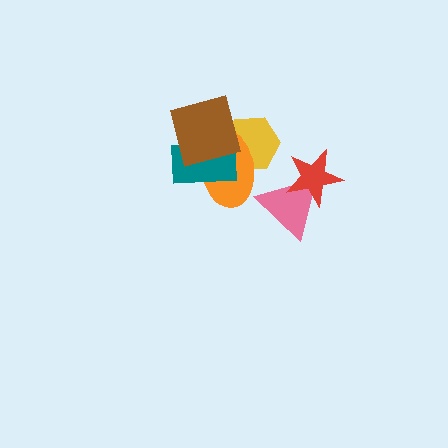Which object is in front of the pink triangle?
The red star is in front of the pink triangle.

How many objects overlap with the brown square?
3 objects overlap with the brown square.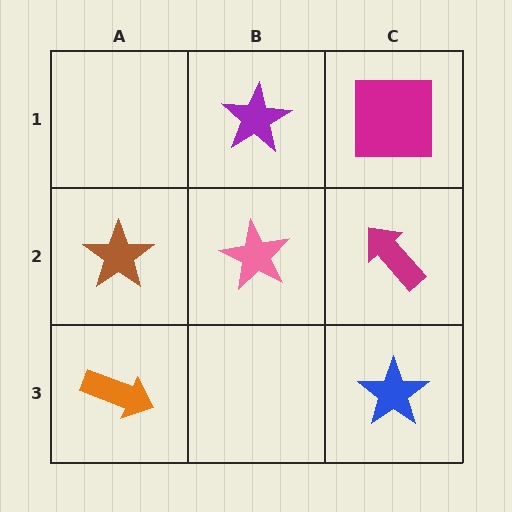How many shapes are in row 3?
2 shapes.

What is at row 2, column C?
A magenta arrow.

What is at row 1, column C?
A magenta square.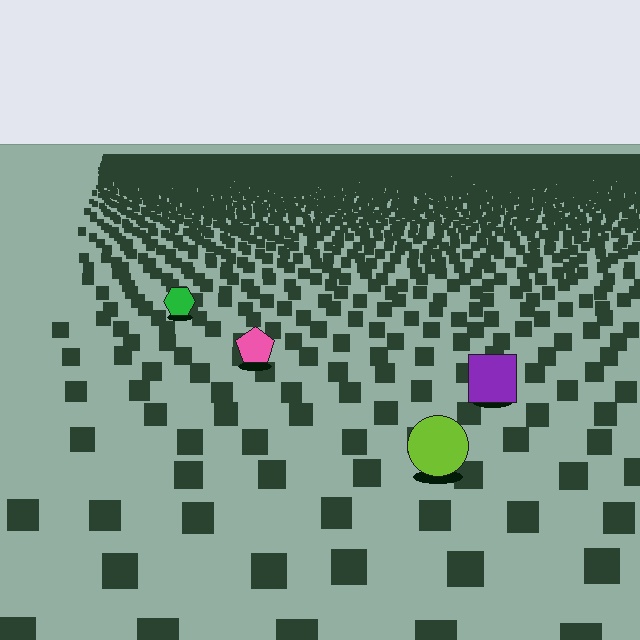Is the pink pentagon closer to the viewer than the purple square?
No. The purple square is closer — you can tell from the texture gradient: the ground texture is coarser near it.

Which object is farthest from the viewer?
The green hexagon is farthest from the viewer. It appears smaller and the ground texture around it is denser.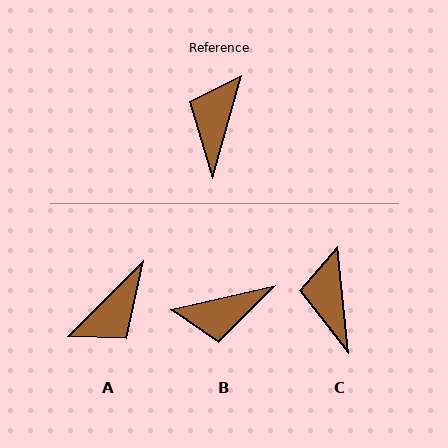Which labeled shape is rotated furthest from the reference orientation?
A, about 151 degrees away.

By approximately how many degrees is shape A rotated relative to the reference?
Approximately 151 degrees counter-clockwise.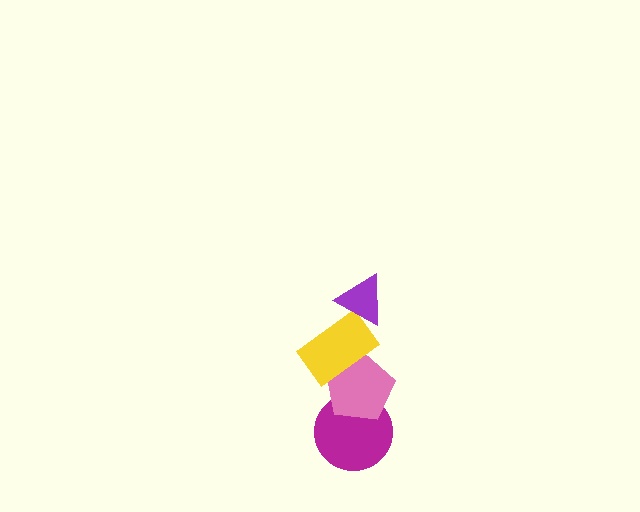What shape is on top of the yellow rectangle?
The purple triangle is on top of the yellow rectangle.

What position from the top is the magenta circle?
The magenta circle is 4th from the top.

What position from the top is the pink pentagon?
The pink pentagon is 3rd from the top.